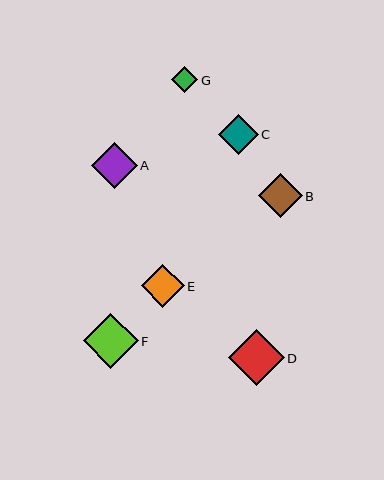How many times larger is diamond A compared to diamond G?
Diamond A is approximately 1.8 times the size of diamond G.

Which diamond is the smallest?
Diamond G is the smallest with a size of approximately 26 pixels.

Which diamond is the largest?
Diamond D is the largest with a size of approximately 56 pixels.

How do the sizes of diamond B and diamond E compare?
Diamond B and diamond E are approximately the same size.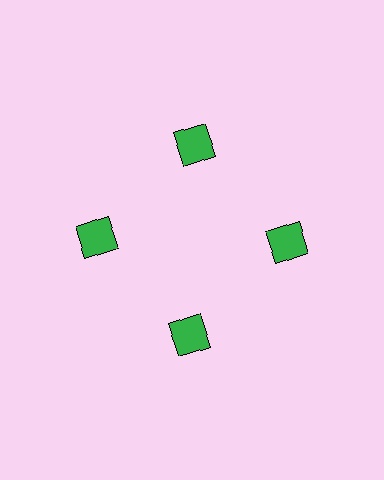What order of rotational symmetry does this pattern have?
This pattern has 4-fold rotational symmetry.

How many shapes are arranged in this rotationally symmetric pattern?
There are 4 shapes, arranged in 4 groups of 1.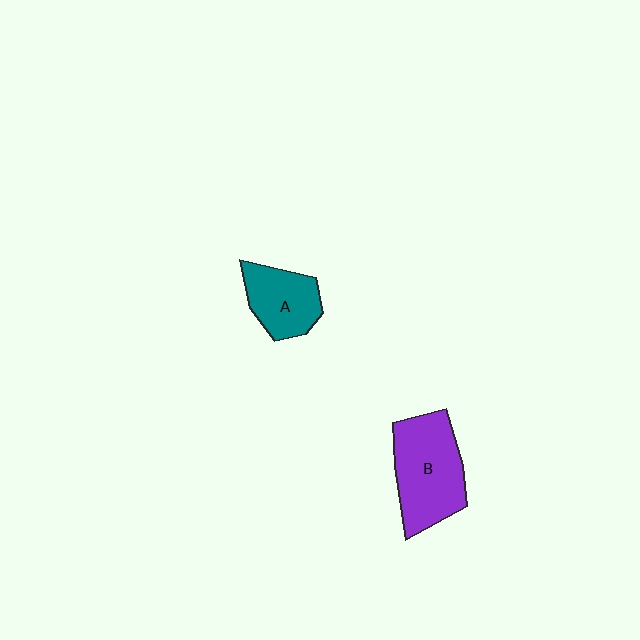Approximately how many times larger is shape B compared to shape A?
Approximately 1.6 times.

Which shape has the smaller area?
Shape A (teal).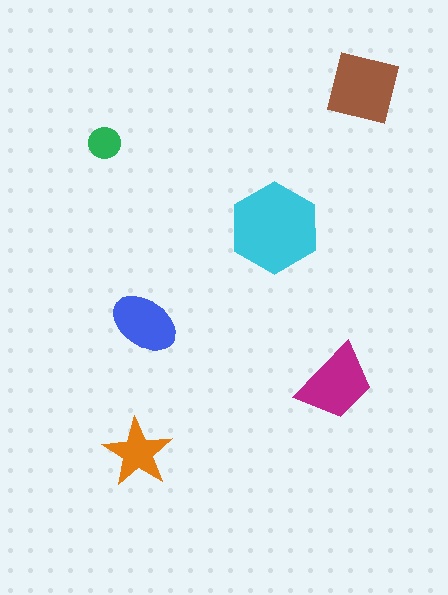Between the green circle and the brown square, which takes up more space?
The brown square.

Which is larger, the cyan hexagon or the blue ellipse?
The cyan hexagon.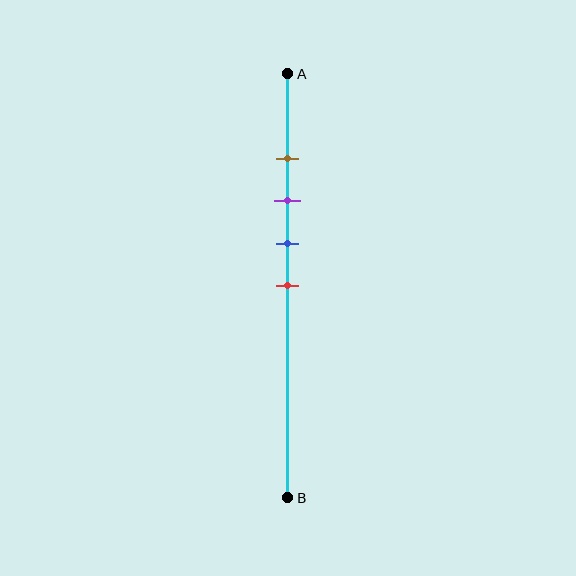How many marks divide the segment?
There are 4 marks dividing the segment.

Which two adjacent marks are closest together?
The brown and purple marks are the closest adjacent pair.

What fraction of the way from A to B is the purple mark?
The purple mark is approximately 30% (0.3) of the way from A to B.